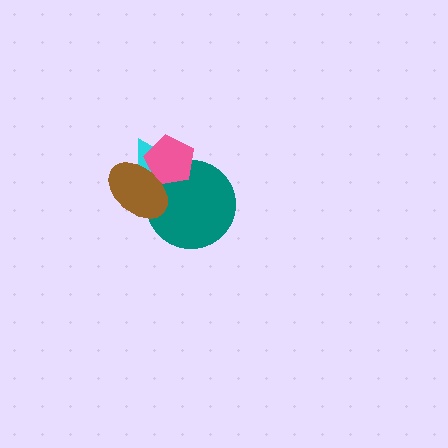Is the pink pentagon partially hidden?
Yes, it is partially covered by another shape.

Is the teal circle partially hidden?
Yes, it is partially covered by another shape.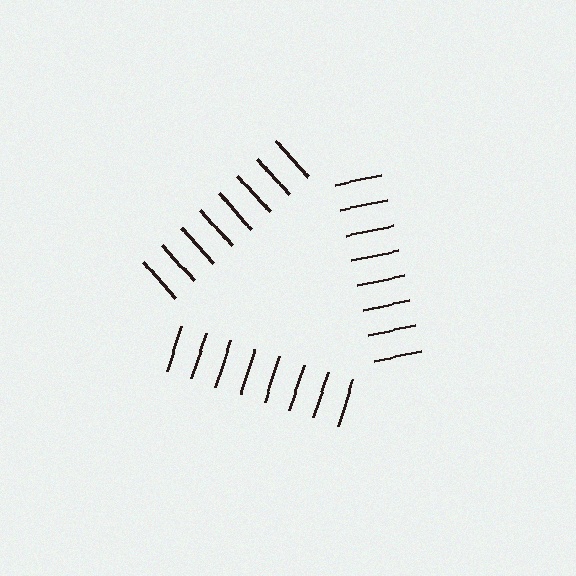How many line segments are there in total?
24 — 8 along each of the 3 edges.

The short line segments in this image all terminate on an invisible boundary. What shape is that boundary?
An illusory triangle — the line segments terminate on its edges but no continuous stroke is drawn.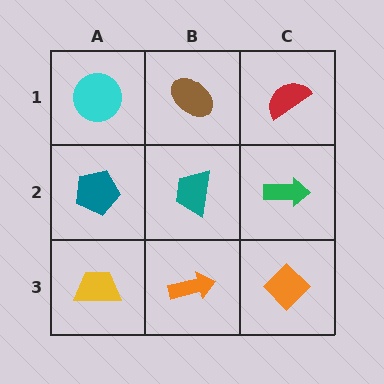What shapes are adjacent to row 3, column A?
A teal pentagon (row 2, column A), an orange arrow (row 3, column B).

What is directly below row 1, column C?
A green arrow.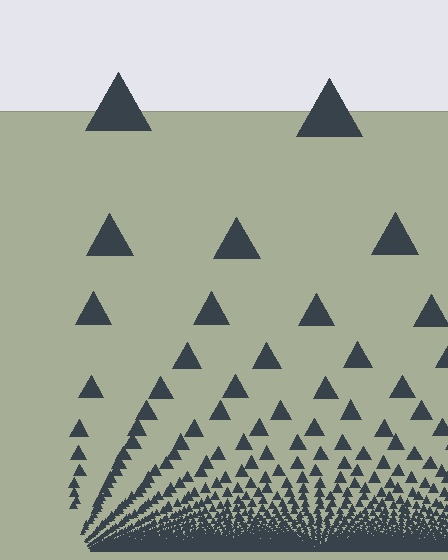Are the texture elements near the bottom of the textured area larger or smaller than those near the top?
Smaller. The gradient is inverted — elements near the bottom are smaller and denser.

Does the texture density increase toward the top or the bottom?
Density increases toward the bottom.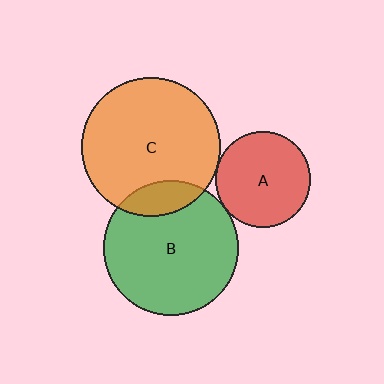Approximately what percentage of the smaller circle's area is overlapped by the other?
Approximately 15%.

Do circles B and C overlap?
Yes.